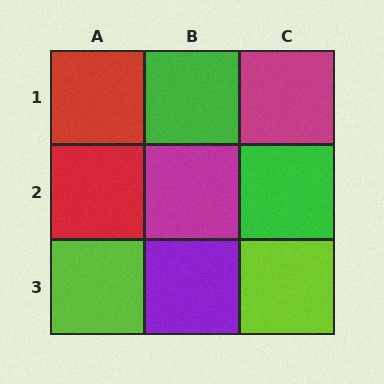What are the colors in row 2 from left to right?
Red, magenta, green.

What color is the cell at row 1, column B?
Green.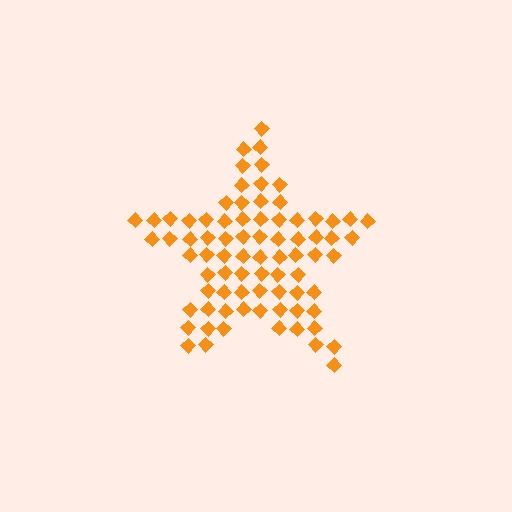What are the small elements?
The small elements are diamonds.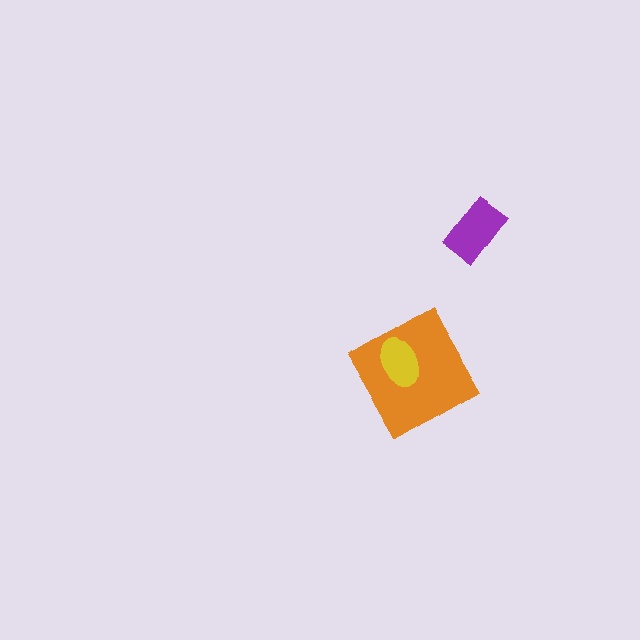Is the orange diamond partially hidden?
Yes, it is partially covered by another shape.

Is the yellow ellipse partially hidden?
No, no other shape covers it.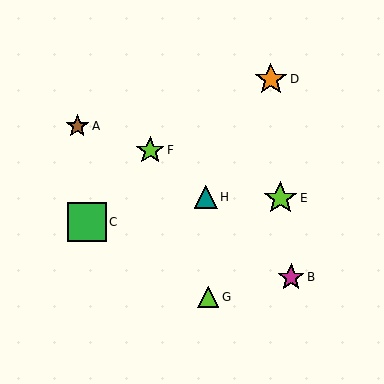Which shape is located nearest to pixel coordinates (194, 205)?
The teal triangle (labeled H) at (206, 197) is nearest to that location.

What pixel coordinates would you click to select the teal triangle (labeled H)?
Click at (206, 197) to select the teal triangle H.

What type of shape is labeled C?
Shape C is a green square.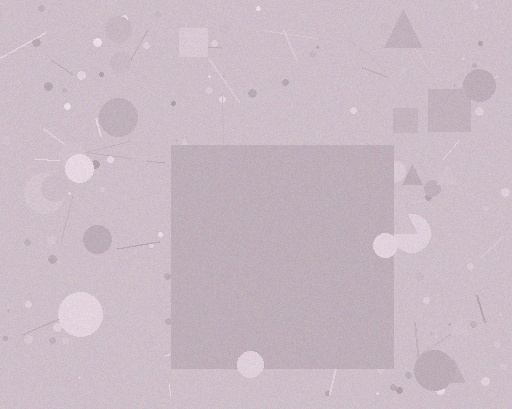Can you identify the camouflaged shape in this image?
The camouflaged shape is a square.